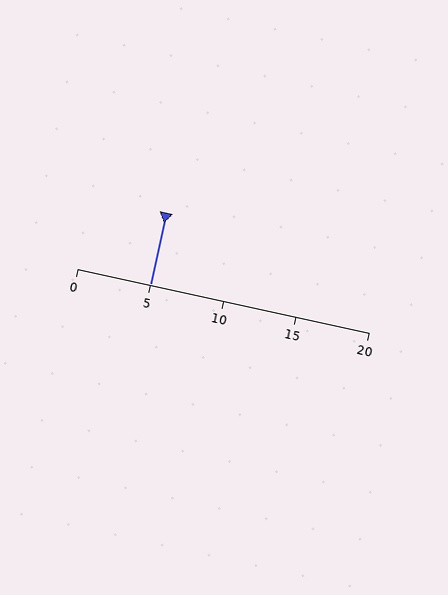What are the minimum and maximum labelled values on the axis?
The axis runs from 0 to 20.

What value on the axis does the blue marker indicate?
The marker indicates approximately 5.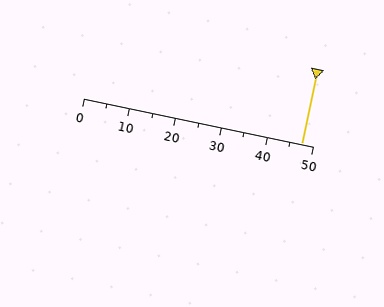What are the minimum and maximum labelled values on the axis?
The axis runs from 0 to 50.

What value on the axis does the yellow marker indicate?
The marker indicates approximately 47.5.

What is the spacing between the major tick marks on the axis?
The major ticks are spaced 10 apart.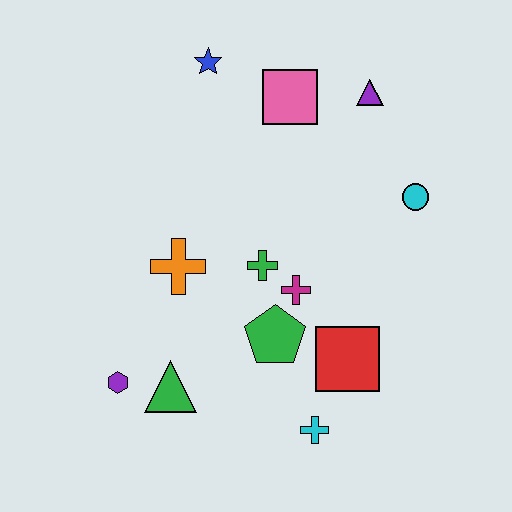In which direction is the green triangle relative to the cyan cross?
The green triangle is to the left of the cyan cross.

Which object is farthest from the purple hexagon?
The purple triangle is farthest from the purple hexagon.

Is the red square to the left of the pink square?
No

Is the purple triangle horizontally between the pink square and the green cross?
No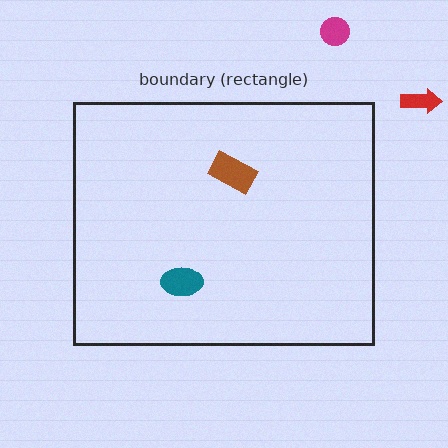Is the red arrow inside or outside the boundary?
Outside.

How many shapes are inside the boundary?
2 inside, 2 outside.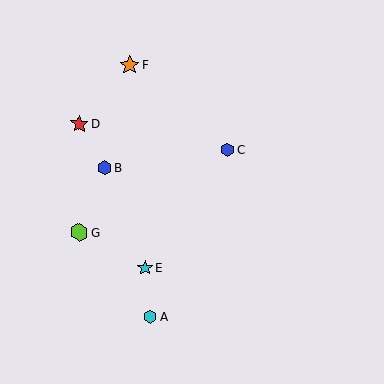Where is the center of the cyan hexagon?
The center of the cyan hexagon is at (151, 316).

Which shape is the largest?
The orange star (labeled F) is the largest.